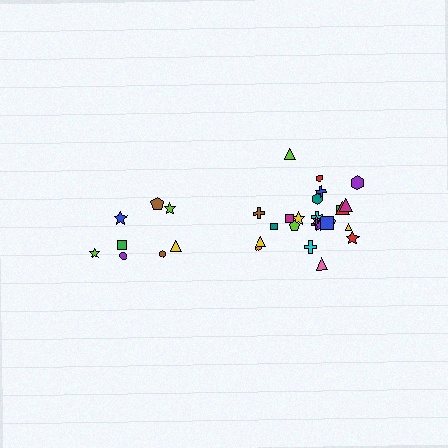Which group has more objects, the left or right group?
The right group.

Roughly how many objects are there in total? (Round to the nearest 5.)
Roughly 35 objects in total.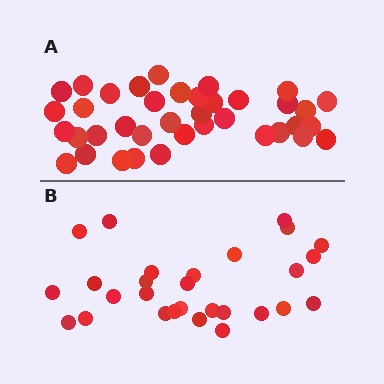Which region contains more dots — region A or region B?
Region A (the top region) has more dots.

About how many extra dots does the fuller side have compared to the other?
Region A has roughly 10 or so more dots than region B.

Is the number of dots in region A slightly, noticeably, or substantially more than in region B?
Region A has noticeably more, but not dramatically so. The ratio is roughly 1.4 to 1.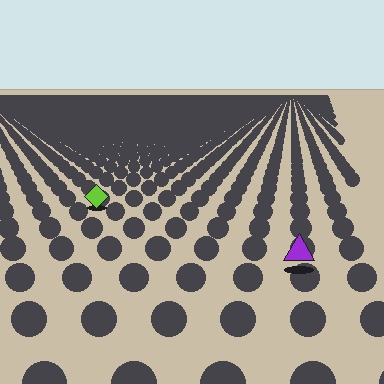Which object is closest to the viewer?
The purple triangle is closest. The texture marks near it are larger and more spread out.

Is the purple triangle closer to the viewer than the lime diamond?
Yes. The purple triangle is closer — you can tell from the texture gradient: the ground texture is coarser near it.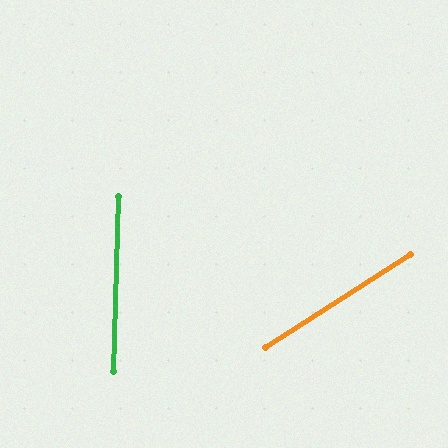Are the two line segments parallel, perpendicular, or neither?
Neither parallel nor perpendicular — they differ by about 56°.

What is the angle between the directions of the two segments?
Approximately 56 degrees.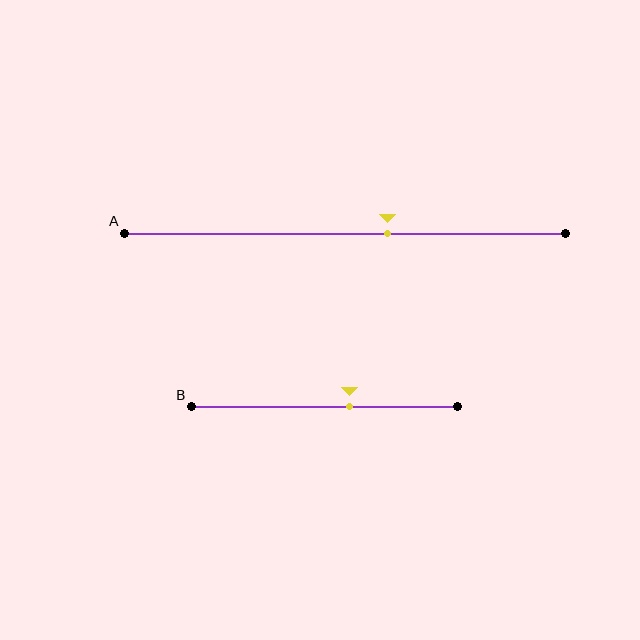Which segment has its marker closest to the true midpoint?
Segment B has its marker closest to the true midpoint.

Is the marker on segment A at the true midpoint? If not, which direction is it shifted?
No, the marker on segment A is shifted to the right by about 10% of the segment length.